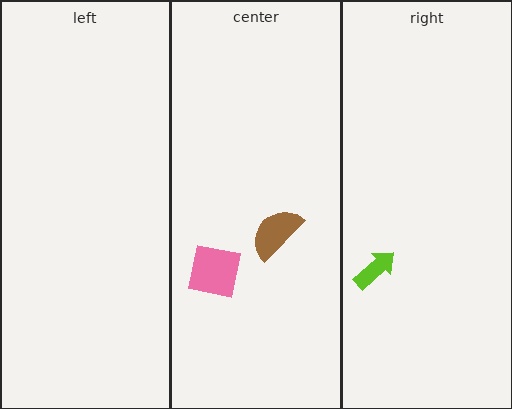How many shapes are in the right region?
1.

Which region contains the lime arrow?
The right region.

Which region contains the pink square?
The center region.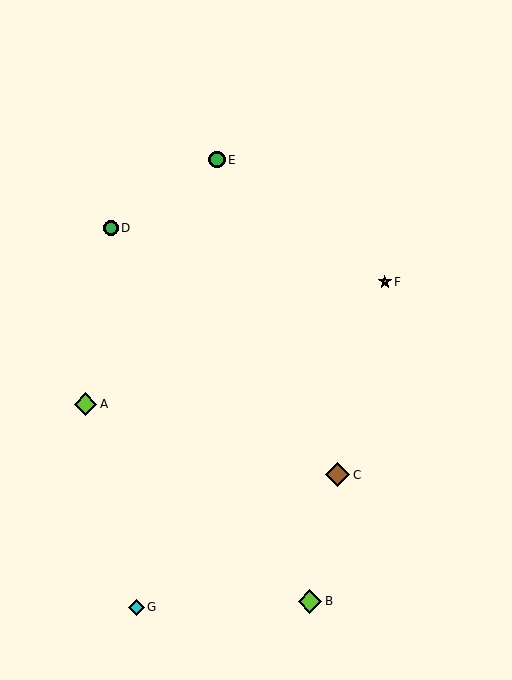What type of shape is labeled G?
Shape G is a cyan diamond.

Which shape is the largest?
The brown diamond (labeled C) is the largest.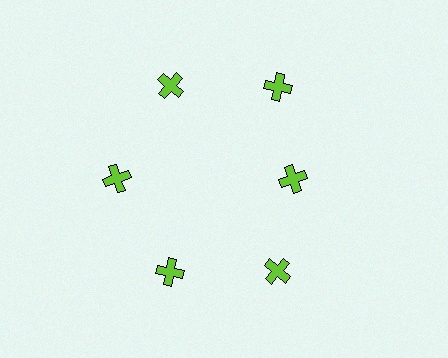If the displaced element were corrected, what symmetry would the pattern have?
It would have 6-fold rotational symmetry — the pattern would map onto itself every 60 degrees.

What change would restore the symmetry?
The symmetry would be restored by moving it outward, back onto the ring so that all 6 crosses sit at equal angles and equal distance from the center.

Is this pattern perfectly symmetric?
No. The 6 lime crosses are arranged in a ring, but one element near the 3 o'clock position is pulled inward toward the center, breaking the 6-fold rotational symmetry.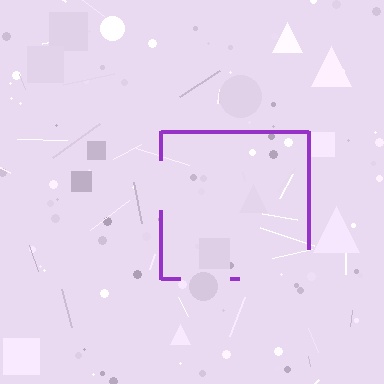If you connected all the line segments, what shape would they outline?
They would outline a square.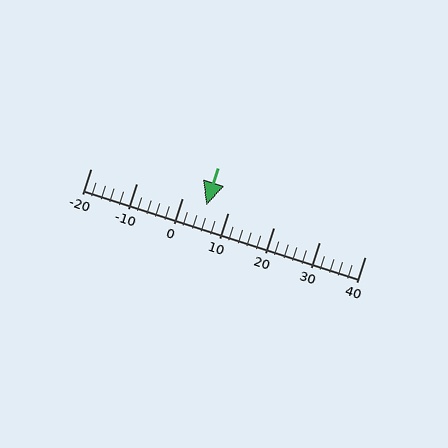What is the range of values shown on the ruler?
The ruler shows values from -20 to 40.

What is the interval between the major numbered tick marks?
The major tick marks are spaced 10 units apart.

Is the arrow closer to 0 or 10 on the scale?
The arrow is closer to 10.